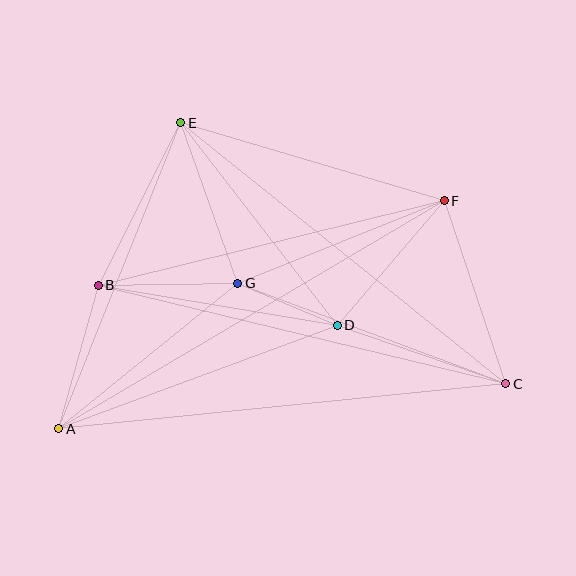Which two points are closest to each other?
Points D and G are closest to each other.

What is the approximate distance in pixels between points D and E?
The distance between D and E is approximately 256 pixels.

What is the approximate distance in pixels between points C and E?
The distance between C and E is approximately 417 pixels.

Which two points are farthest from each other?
Points A and C are farthest from each other.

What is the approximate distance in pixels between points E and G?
The distance between E and G is approximately 170 pixels.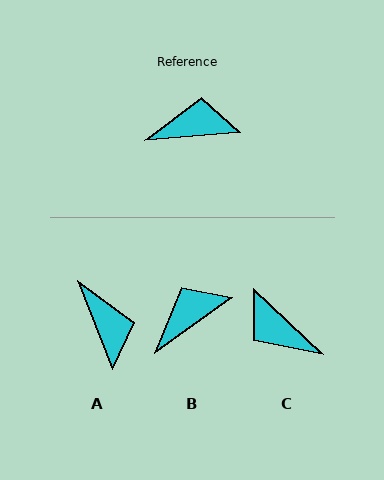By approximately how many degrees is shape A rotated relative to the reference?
Approximately 73 degrees clockwise.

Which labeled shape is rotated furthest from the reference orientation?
C, about 132 degrees away.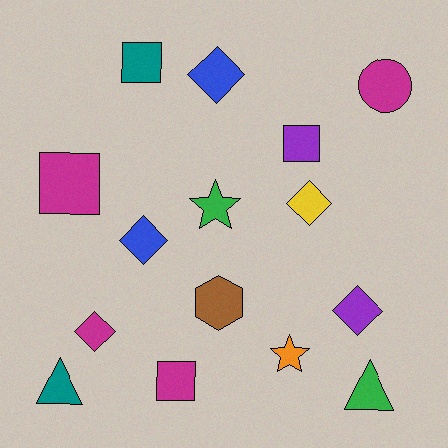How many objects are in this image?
There are 15 objects.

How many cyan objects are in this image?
There are no cyan objects.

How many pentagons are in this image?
There are no pentagons.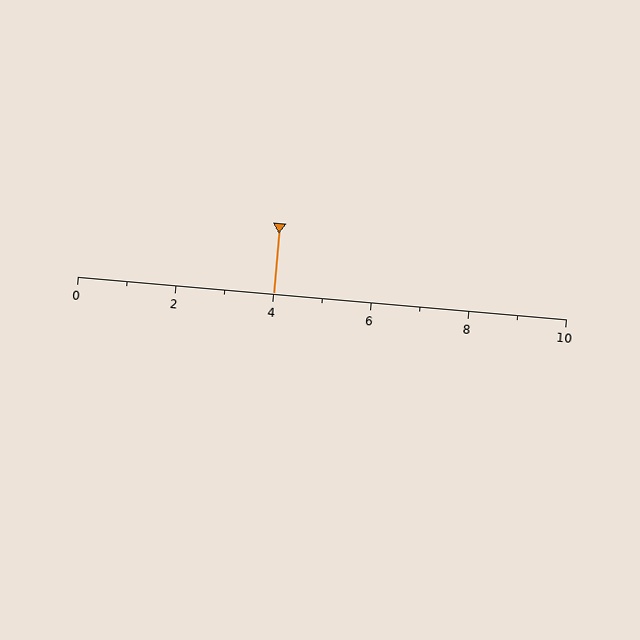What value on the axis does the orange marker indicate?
The marker indicates approximately 4.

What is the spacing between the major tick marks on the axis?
The major ticks are spaced 2 apart.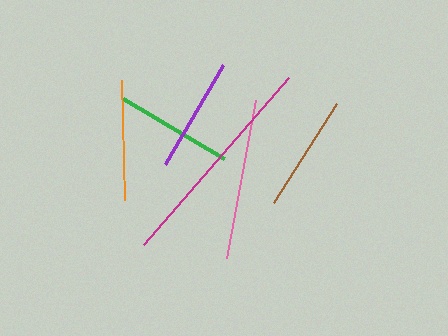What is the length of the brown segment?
The brown segment is approximately 118 pixels long.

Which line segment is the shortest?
The purple line is the shortest at approximately 115 pixels.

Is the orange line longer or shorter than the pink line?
The pink line is longer than the orange line.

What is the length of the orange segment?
The orange segment is approximately 119 pixels long.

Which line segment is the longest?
The magenta line is the longest at approximately 221 pixels.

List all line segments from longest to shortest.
From longest to shortest: magenta, pink, orange, brown, green, purple.